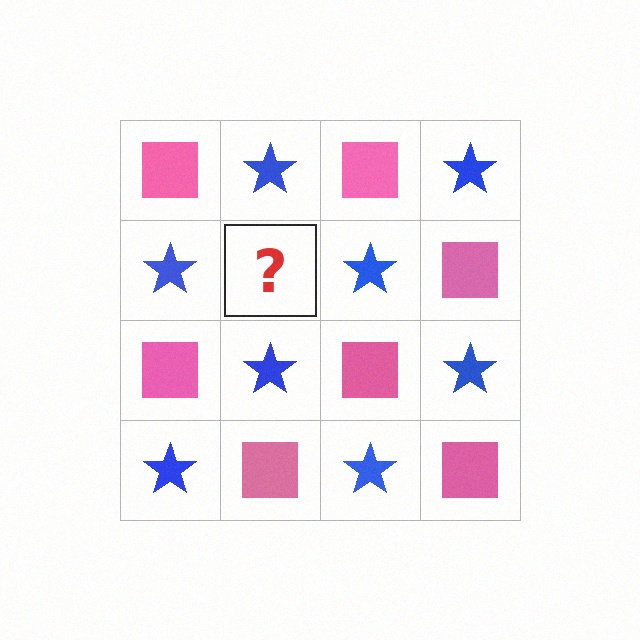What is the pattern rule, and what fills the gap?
The rule is that it alternates pink square and blue star in a checkerboard pattern. The gap should be filled with a pink square.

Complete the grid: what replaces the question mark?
The question mark should be replaced with a pink square.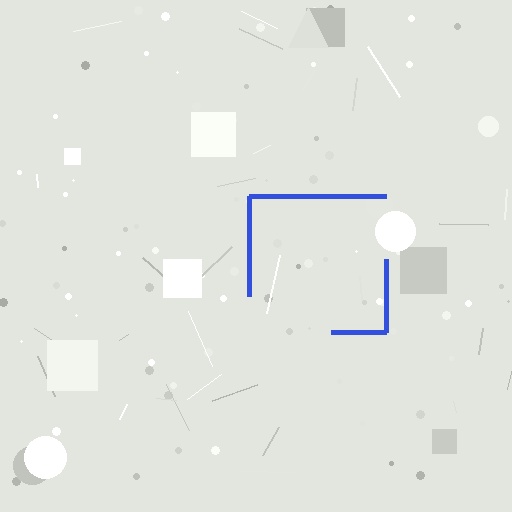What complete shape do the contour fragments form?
The contour fragments form a square.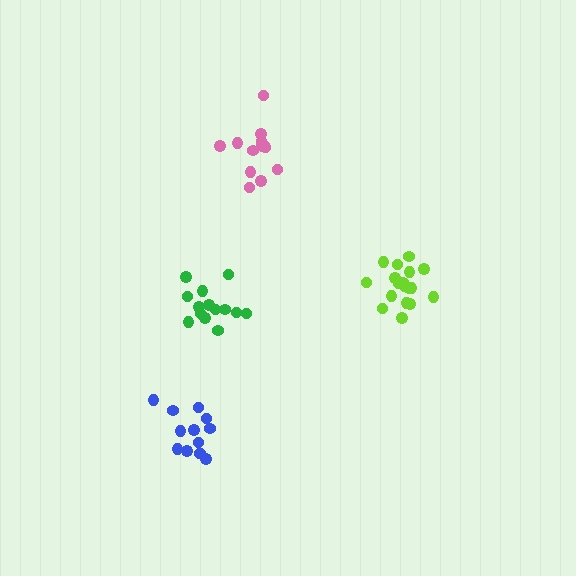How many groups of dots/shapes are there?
There are 4 groups.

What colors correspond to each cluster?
The clusters are colored: blue, lime, pink, green.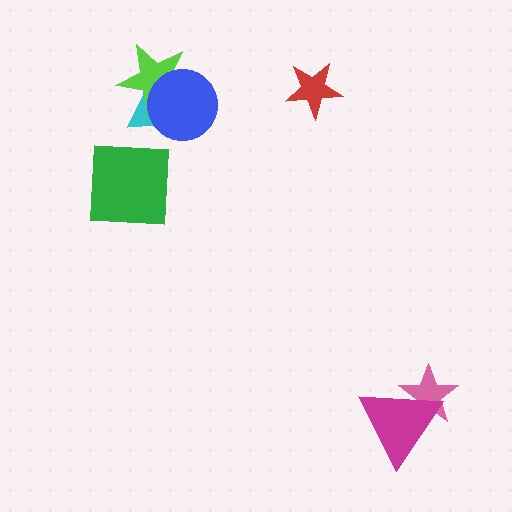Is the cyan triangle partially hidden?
Yes, it is partially covered by another shape.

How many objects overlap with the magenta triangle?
1 object overlaps with the magenta triangle.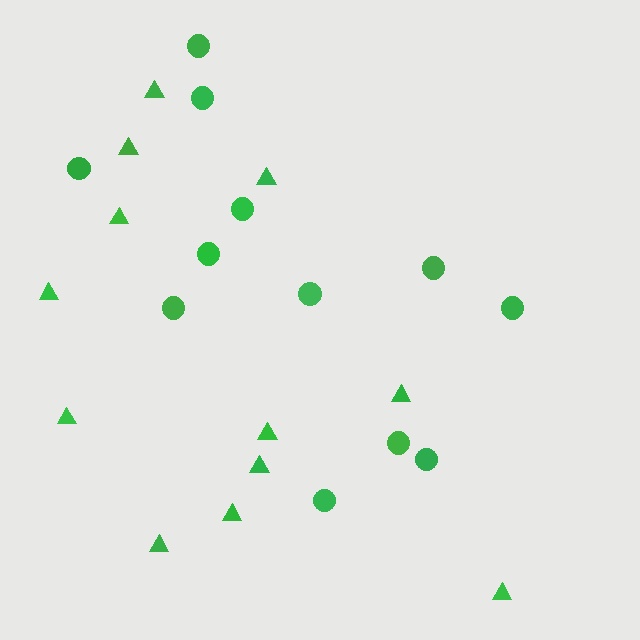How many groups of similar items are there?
There are 2 groups: one group of circles (12) and one group of triangles (12).